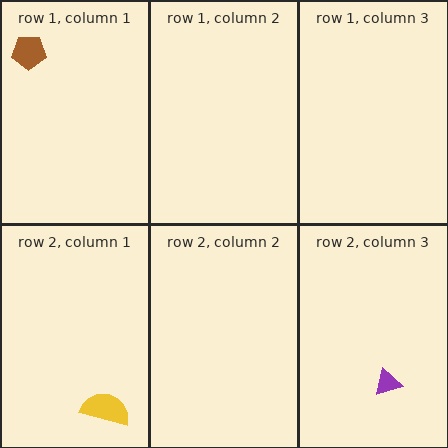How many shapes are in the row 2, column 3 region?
1.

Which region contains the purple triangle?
The row 2, column 3 region.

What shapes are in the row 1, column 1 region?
The brown pentagon.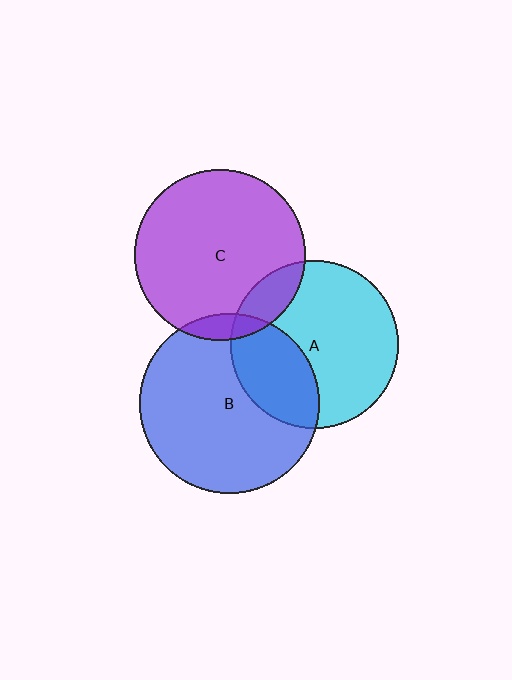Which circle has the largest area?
Circle B (blue).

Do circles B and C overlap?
Yes.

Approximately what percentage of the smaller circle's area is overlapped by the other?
Approximately 5%.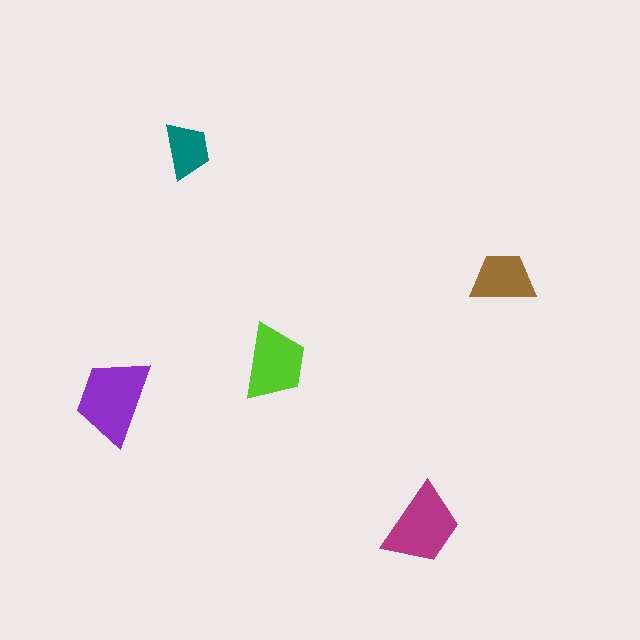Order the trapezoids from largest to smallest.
the purple one, the magenta one, the lime one, the brown one, the teal one.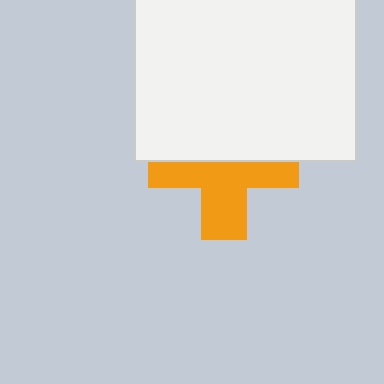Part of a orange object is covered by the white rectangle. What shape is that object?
It is a cross.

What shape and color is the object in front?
The object in front is a white rectangle.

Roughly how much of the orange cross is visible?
About half of it is visible (roughly 54%).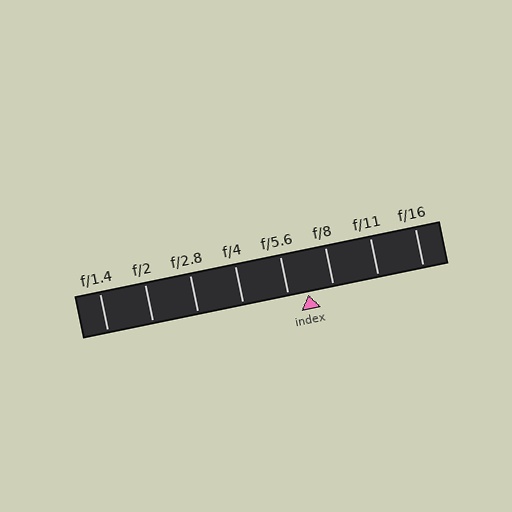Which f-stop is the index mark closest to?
The index mark is closest to f/5.6.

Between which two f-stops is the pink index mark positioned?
The index mark is between f/5.6 and f/8.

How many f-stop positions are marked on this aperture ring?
There are 8 f-stop positions marked.